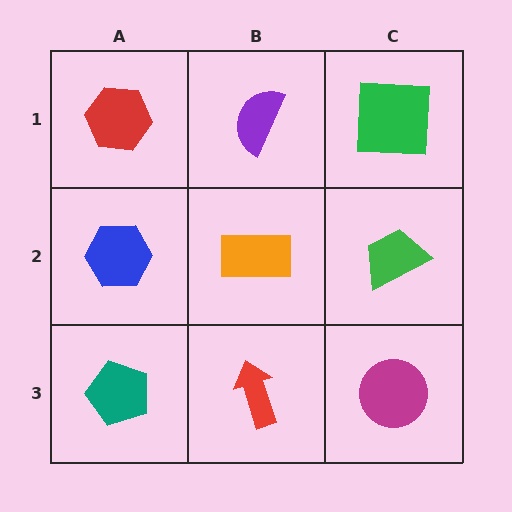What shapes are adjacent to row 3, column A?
A blue hexagon (row 2, column A), a red arrow (row 3, column B).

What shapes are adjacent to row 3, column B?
An orange rectangle (row 2, column B), a teal pentagon (row 3, column A), a magenta circle (row 3, column C).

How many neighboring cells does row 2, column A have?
3.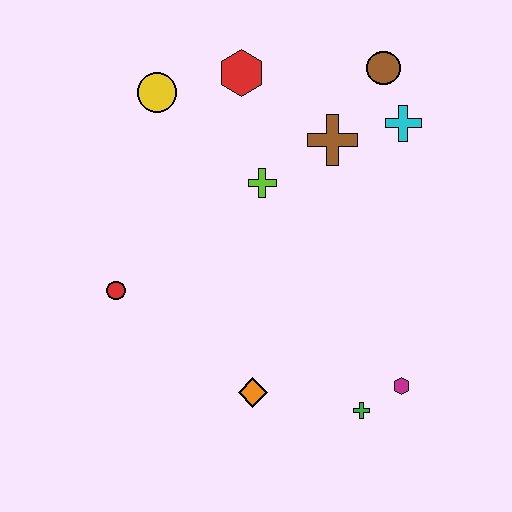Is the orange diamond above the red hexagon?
No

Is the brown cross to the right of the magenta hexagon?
No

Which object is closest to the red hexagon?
The yellow circle is closest to the red hexagon.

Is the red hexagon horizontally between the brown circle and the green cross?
No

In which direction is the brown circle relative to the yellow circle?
The brown circle is to the right of the yellow circle.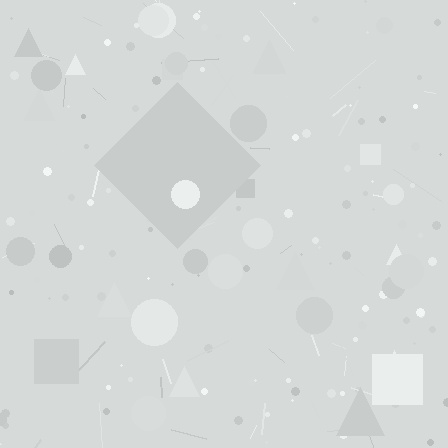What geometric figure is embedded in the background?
A diamond is embedded in the background.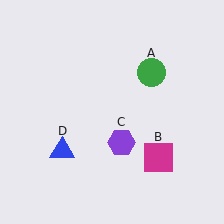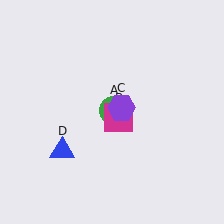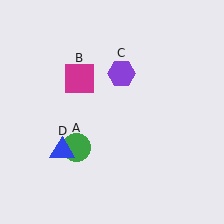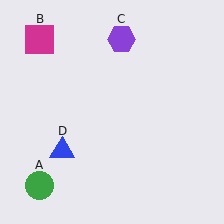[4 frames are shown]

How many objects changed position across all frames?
3 objects changed position: green circle (object A), magenta square (object B), purple hexagon (object C).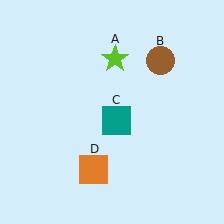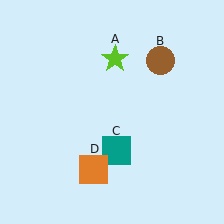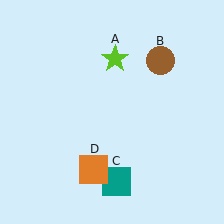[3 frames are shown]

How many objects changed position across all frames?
1 object changed position: teal square (object C).